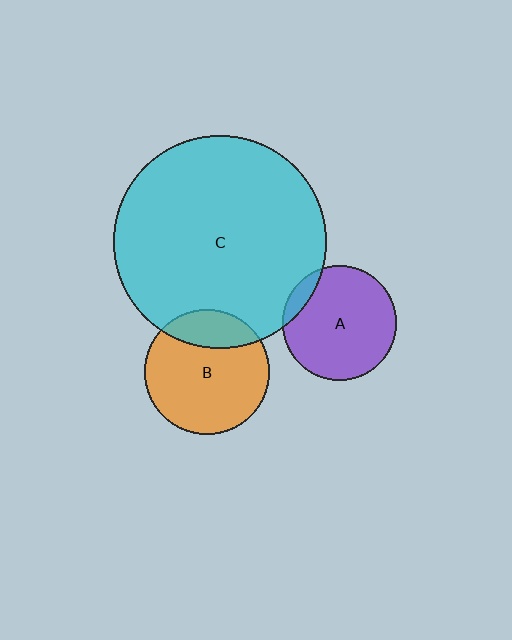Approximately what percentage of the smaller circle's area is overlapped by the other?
Approximately 20%.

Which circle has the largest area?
Circle C (cyan).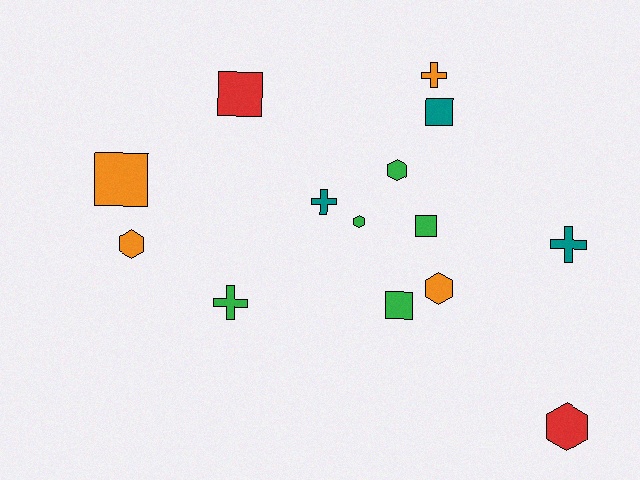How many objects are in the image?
There are 14 objects.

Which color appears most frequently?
Green, with 5 objects.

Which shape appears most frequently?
Hexagon, with 5 objects.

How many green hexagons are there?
There are 2 green hexagons.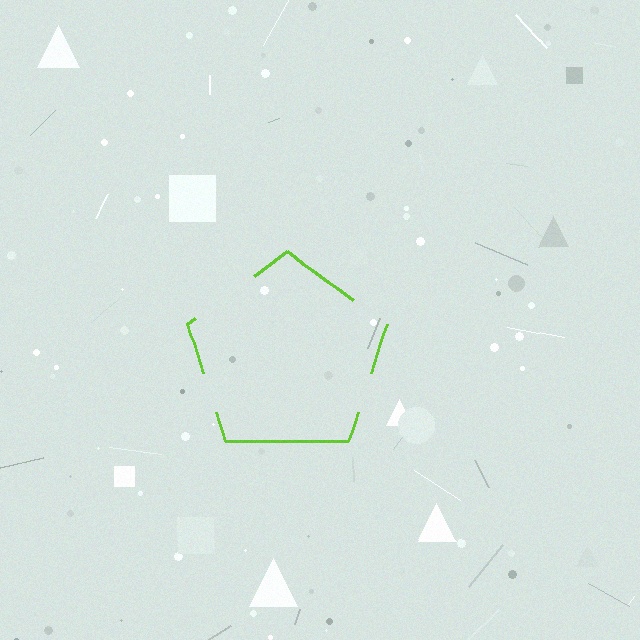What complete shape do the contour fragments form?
The contour fragments form a pentagon.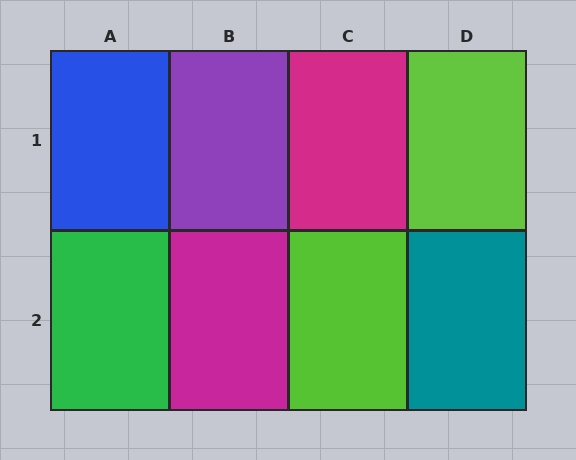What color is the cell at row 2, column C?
Lime.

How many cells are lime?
2 cells are lime.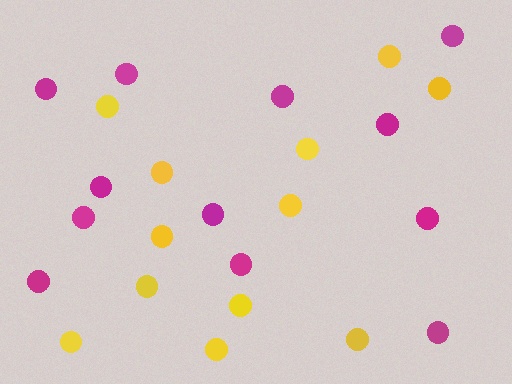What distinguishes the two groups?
There are 2 groups: one group of magenta circles (12) and one group of yellow circles (12).